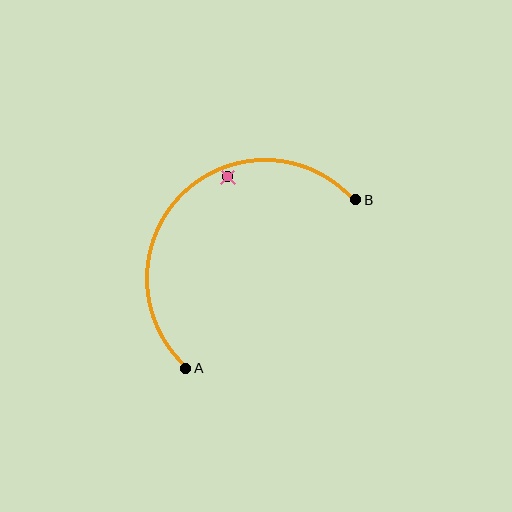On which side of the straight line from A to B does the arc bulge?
The arc bulges above and to the left of the straight line connecting A and B.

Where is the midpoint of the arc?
The arc midpoint is the point on the curve farthest from the straight line joining A and B. It sits above and to the left of that line.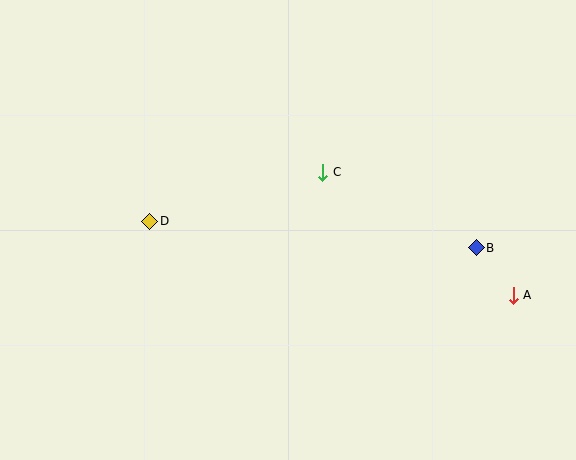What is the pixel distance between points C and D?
The distance between C and D is 180 pixels.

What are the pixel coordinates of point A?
Point A is at (513, 295).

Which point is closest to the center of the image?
Point C at (323, 173) is closest to the center.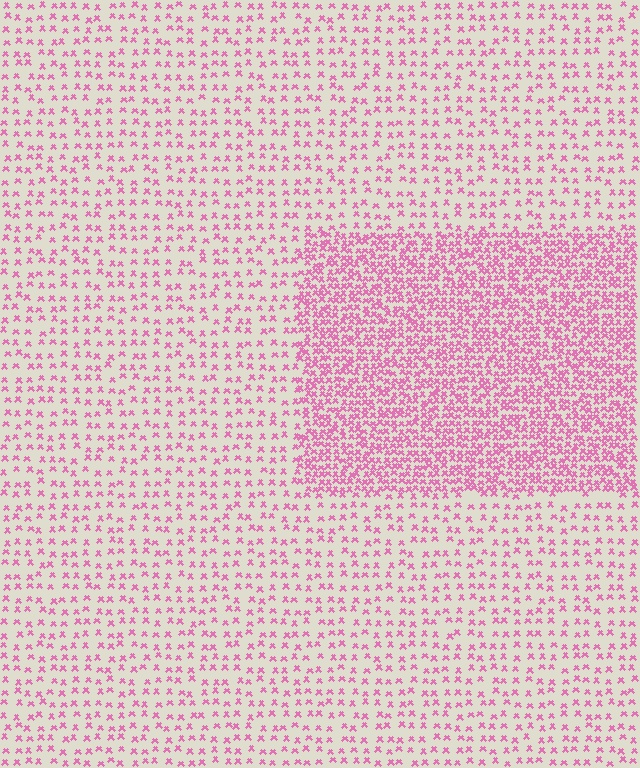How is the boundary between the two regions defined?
The boundary is defined by a change in element density (approximately 2.6x ratio). All elements are the same color, size, and shape.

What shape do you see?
I see a rectangle.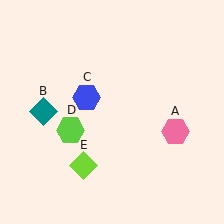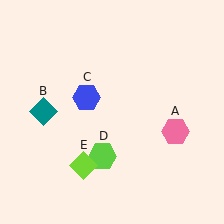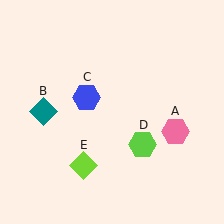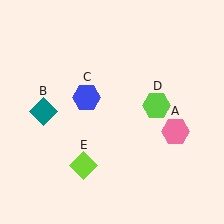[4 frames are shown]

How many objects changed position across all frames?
1 object changed position: lime hexagon (object D).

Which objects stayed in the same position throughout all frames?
Pink hexagon (object A) and teal diamond (object B) and blue hexagon (object C) and lime diamond (object E) remained stationary.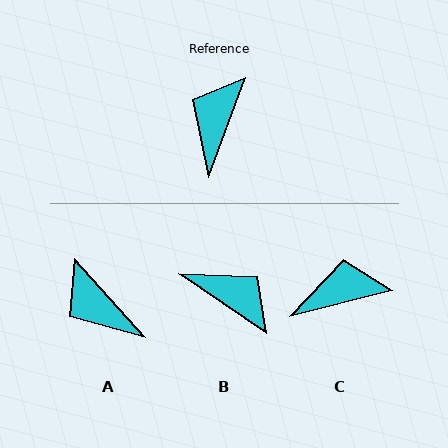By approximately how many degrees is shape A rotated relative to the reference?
Approximately 63 degrees counter-clockwise.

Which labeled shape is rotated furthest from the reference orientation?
B, about 104 degrees away.